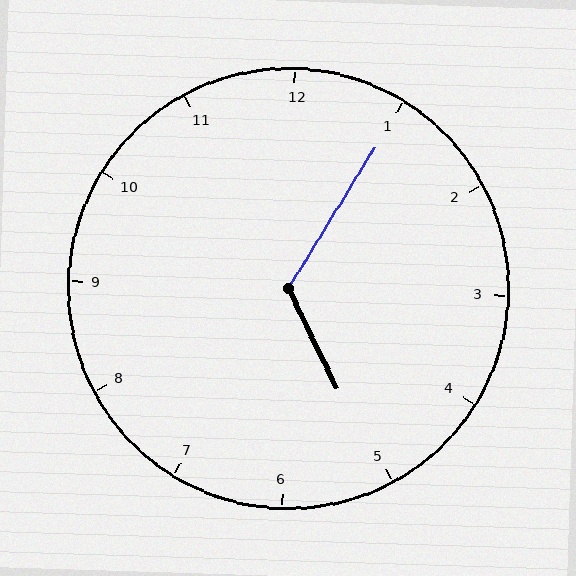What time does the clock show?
5:05.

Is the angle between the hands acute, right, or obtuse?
It is obtuse.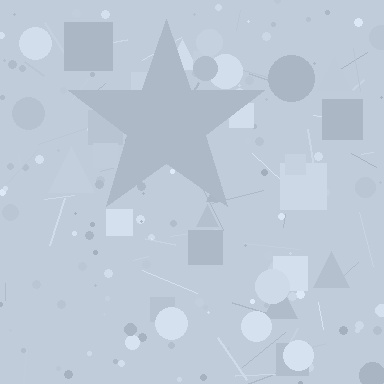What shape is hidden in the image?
A star is hidden in the image.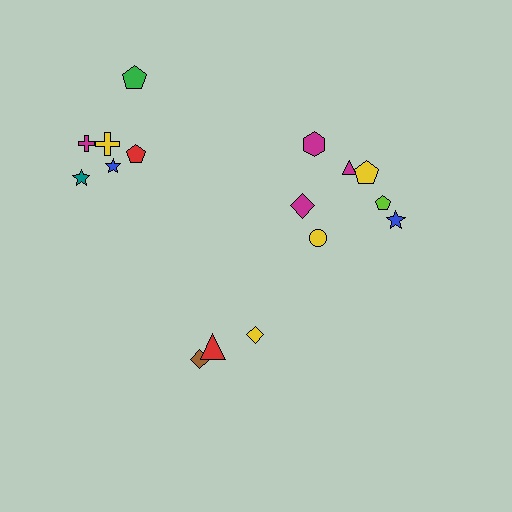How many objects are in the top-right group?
There are 8 objects.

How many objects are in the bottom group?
There are 3 objects.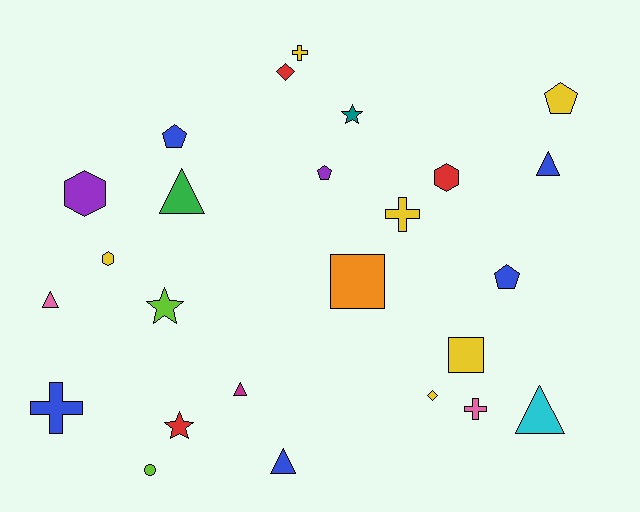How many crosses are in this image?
There are 4 crosses.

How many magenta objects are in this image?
There is 1 magenta object.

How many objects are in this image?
There are 25 objects.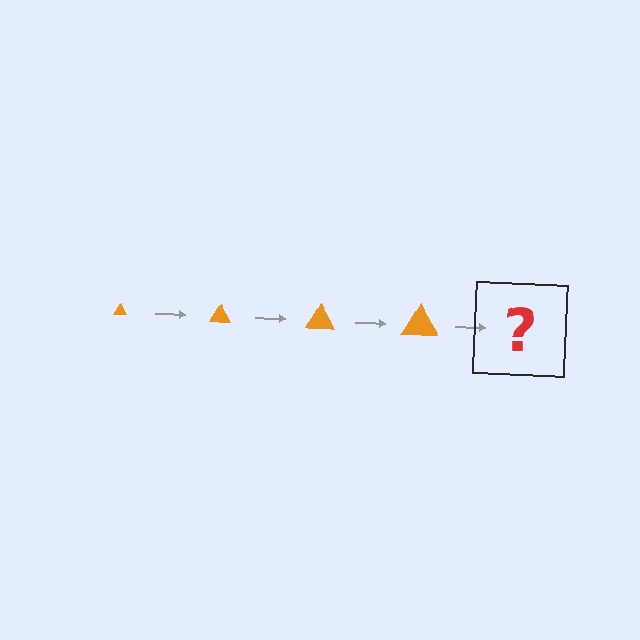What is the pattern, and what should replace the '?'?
The pattern is that the triangle gets progressively larger each step. The '?' should be an orange triangle, larger than the previous one.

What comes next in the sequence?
The next element should be an orange triangle, larger than the previous one.